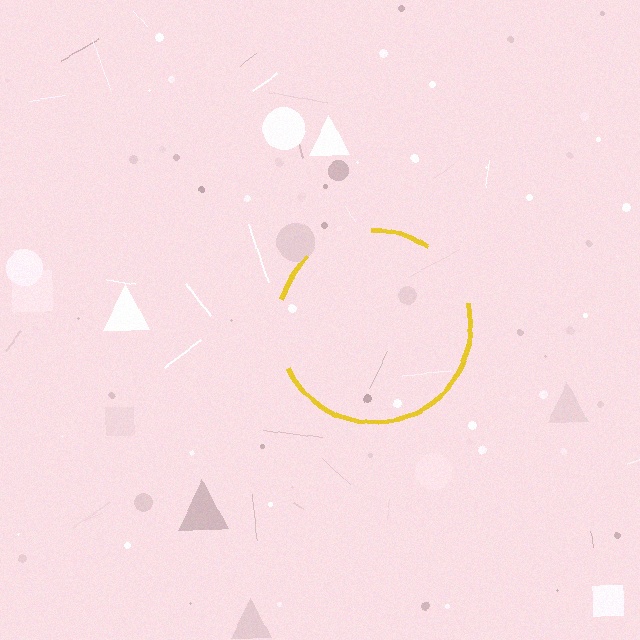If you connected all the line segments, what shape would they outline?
They would outline a circle.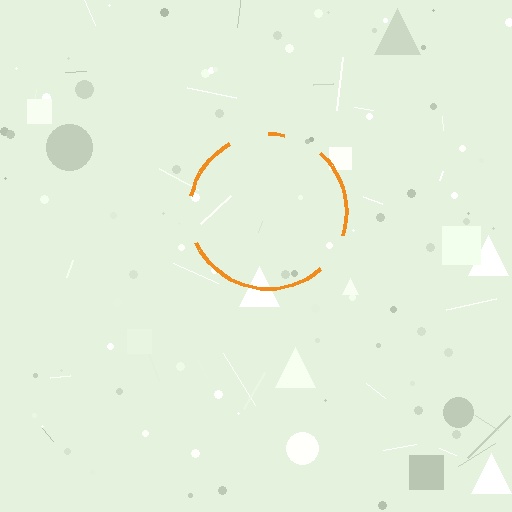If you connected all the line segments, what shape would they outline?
They would outline a circle.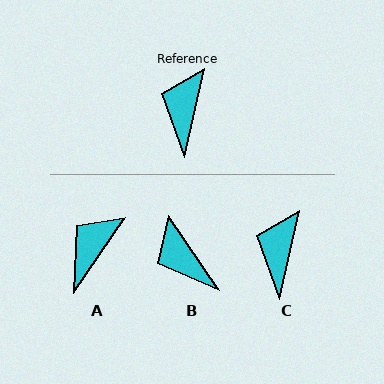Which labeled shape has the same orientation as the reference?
C.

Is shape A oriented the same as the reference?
No, it is off by about 21 degrees.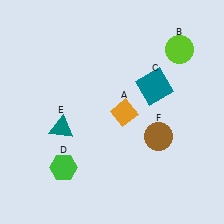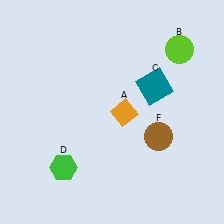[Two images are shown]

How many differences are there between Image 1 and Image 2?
There is 1 difference between the two images.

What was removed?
The teal triangle (E) was removed in Image 2.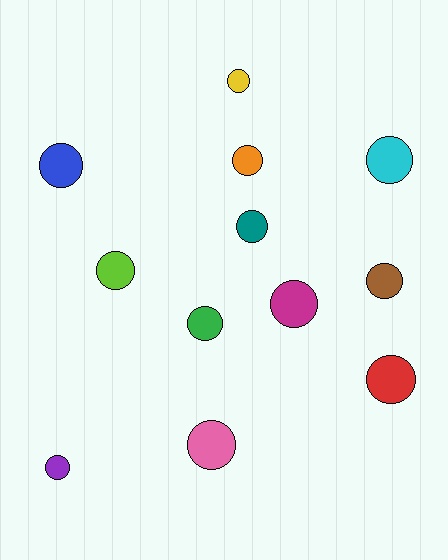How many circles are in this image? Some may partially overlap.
There are 12 circles.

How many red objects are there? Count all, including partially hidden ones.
There is 1 red object.